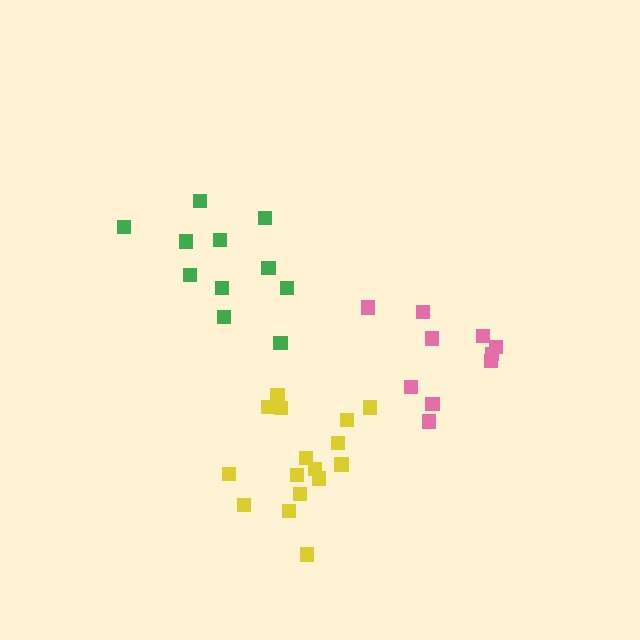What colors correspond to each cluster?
The clusters are colored: pink, green, yellow.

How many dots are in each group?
Group 1: 10 dots, Group 2: 11 dots, Group 3: 16 dots (37 total).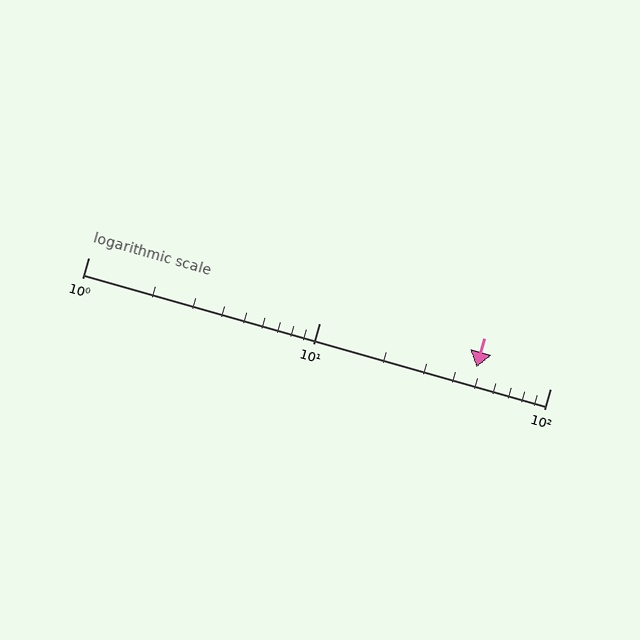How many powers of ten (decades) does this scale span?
The scale spans 2 decades, from 1 to 100.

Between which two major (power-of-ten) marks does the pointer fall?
The pointer is between 10 and 100.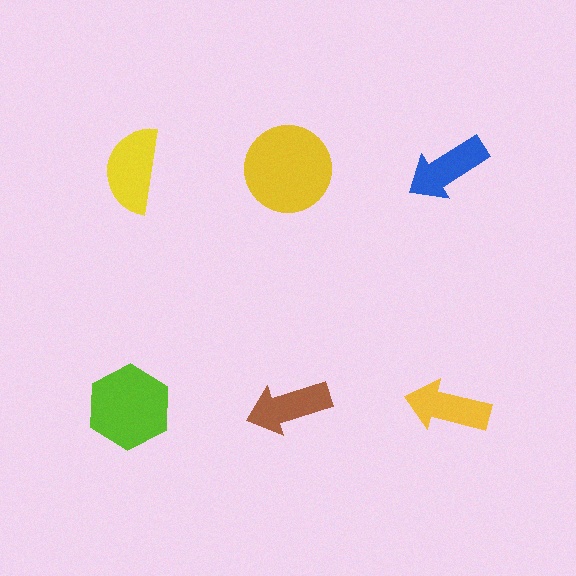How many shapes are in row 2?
3 shapes.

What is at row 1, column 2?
A yellow circle.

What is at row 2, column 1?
A lime hexagon.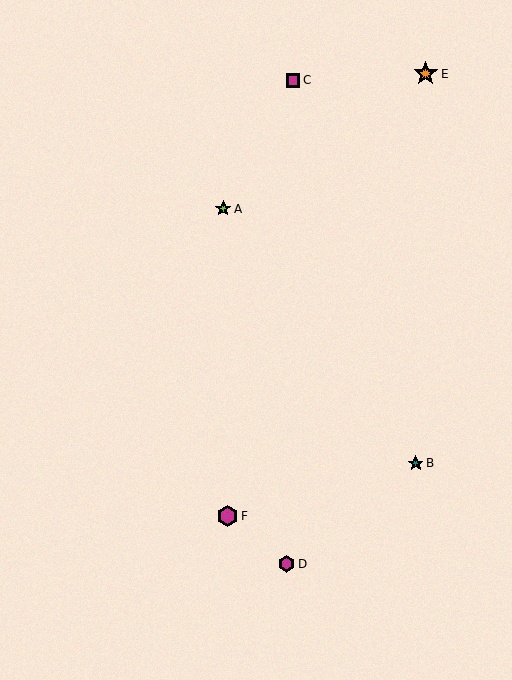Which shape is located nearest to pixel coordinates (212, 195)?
The lime star (labeled A) at (223, 209) is nearest to that location.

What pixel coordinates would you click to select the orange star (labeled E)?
Click at (426, 74) to select the orange star E.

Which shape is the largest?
The orange star (labeled E) is the largest.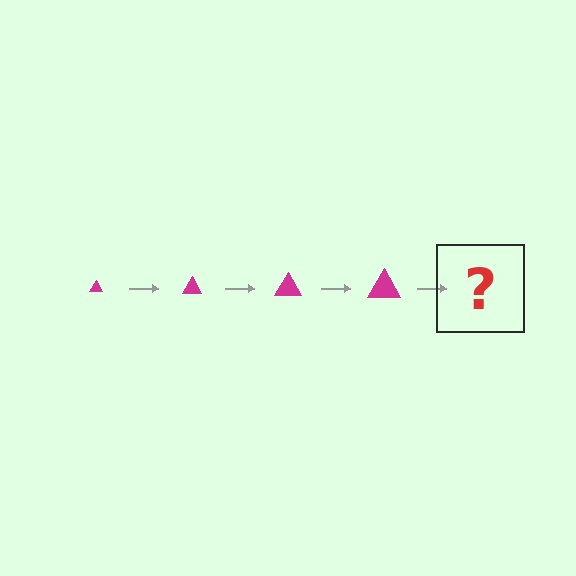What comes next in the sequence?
The next element should be a magenta triangle, larger than the previous one.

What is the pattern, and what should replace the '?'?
The pattern is that the triangle gets progressively larger each step. The '?' should be a magenta triangle, larger than the previous one.